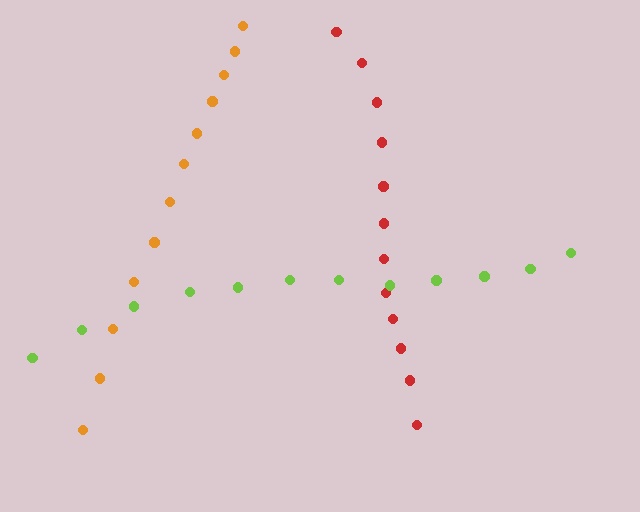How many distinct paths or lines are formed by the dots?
There are 3 distinct paths.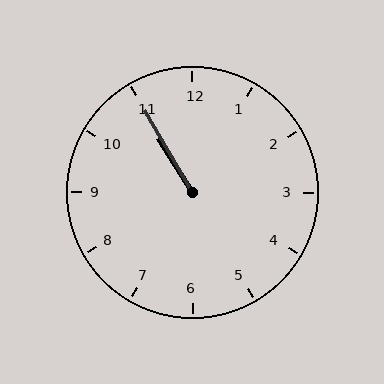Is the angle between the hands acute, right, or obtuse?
It is acute.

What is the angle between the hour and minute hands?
Approximately 2 degrees.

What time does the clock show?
10:55.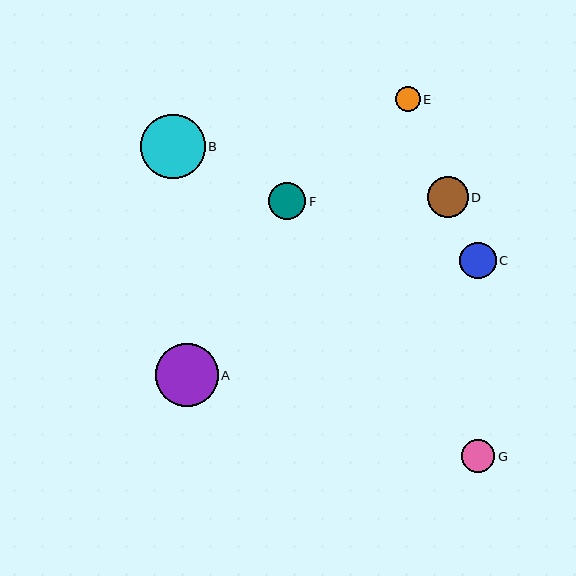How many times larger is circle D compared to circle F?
Circle D is approximately 1.1 times the size of circle F.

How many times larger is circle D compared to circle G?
Circle D is approximately 1.2 times the size of circle G.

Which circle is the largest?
Circle B is the largest with a size of approximately 65 pixels.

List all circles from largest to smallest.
From largest to smallest: B, A, D, F, C, G, E.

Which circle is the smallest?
Circle E is the smallest with a size of approximately 25 pixels.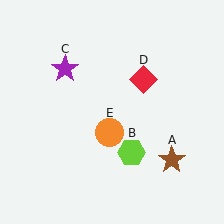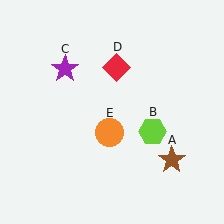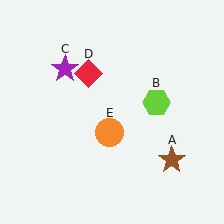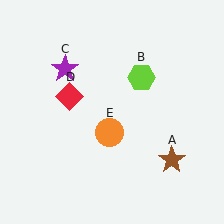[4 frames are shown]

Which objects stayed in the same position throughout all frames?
Brown star (object A) and purple star (object C) and orange circle (object E) remained stationary.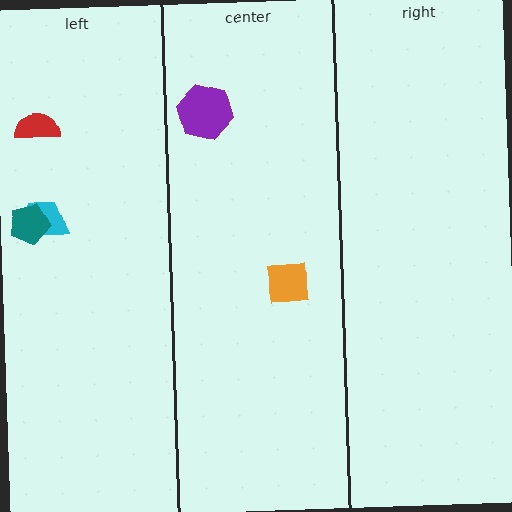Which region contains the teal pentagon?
The left region.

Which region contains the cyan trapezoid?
The left region.